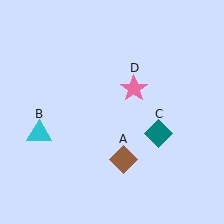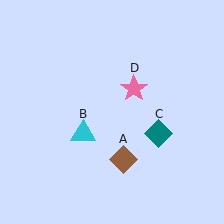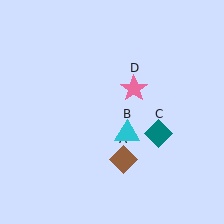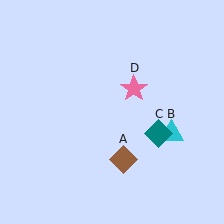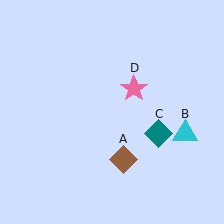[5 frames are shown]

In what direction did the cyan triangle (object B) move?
The cyan triangle (object B) moved right.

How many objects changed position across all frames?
1 object changed position: cyan triangle (object B).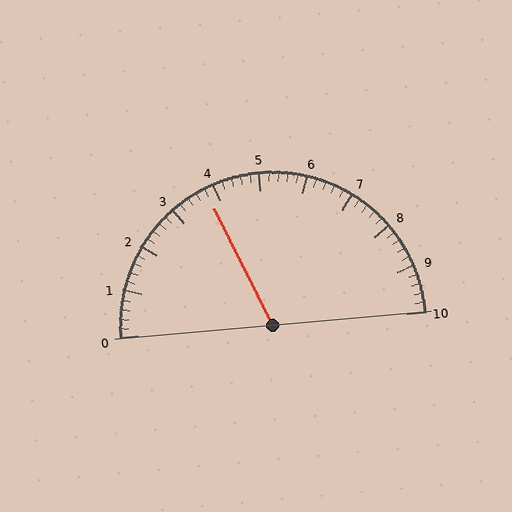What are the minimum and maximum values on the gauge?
The gauge ranges from 0 to 10.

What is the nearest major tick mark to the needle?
The nearest major tick mark is 4.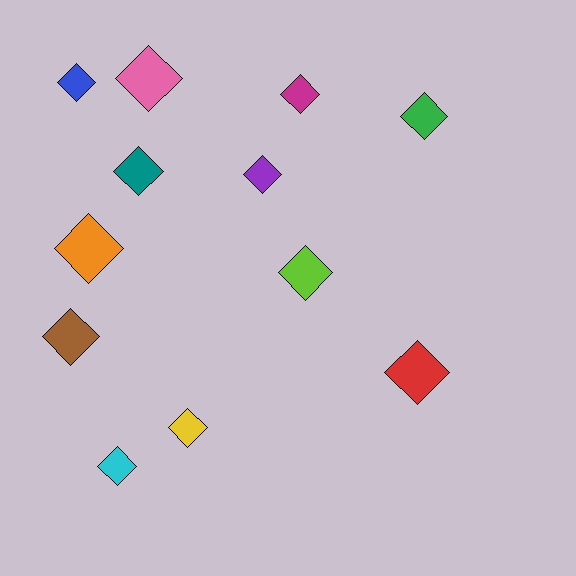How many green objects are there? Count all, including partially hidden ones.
There is 1 green object.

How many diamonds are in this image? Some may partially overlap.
There are 12 diamonds.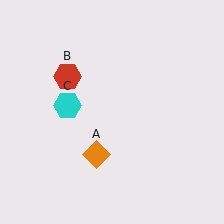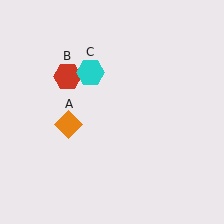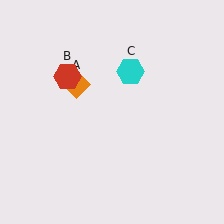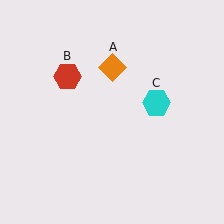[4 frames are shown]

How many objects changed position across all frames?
2 objects changed position: orange diamond (object A), cyan hexagon (object C).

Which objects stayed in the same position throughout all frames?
Red hexagon (object B) remained stationary.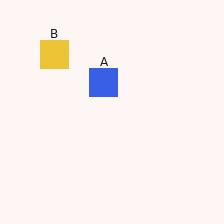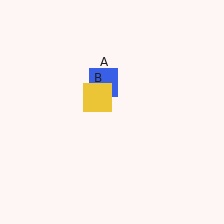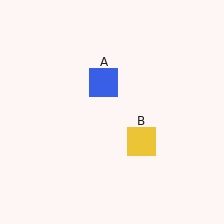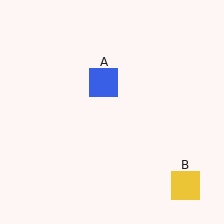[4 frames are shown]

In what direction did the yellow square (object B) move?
The yellow square (object B) moved down and to the right.